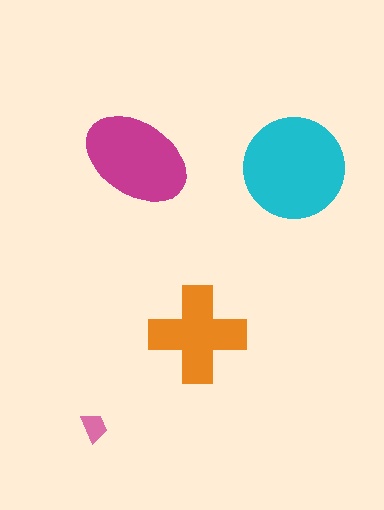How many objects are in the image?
There are 4 objects in the image.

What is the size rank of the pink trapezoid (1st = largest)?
4th.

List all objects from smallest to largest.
The pink trapezoid, the orange cross, the magenta ellipse, the cyan circle.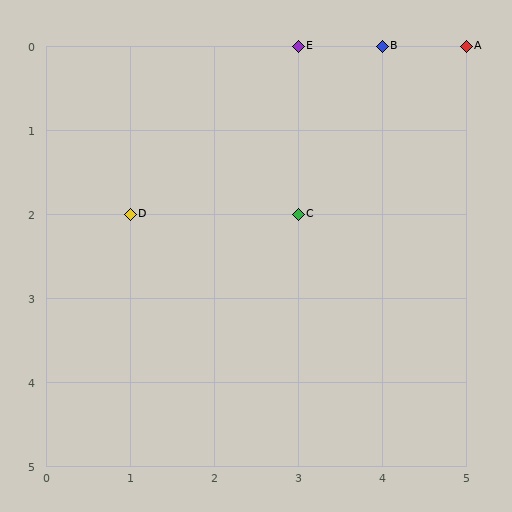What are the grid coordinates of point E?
Point E is at grid coordinates (3, 0).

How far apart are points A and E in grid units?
Points A and E are 2 columns apart.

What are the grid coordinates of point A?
Point A is at grid coordinates (5, 0).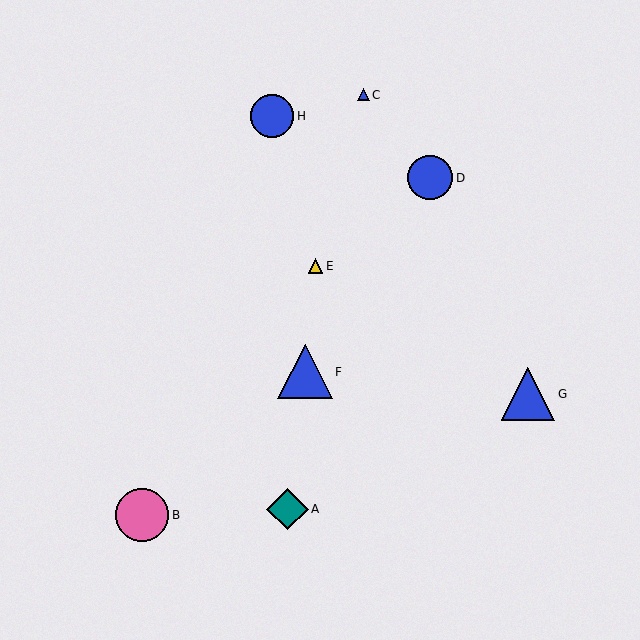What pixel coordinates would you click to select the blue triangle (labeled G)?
Click at (528, 394) to select the blue triangle G.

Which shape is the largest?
The blue triangle (labeled F) is the largest.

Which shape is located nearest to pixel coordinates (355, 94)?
The blue triangle (labeled C) at (363, 95) is nearest to that location.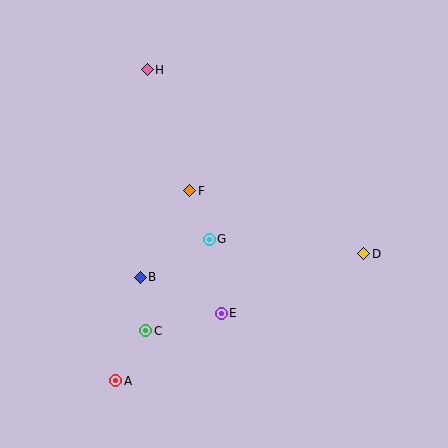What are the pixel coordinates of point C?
Point C is at (146, 331).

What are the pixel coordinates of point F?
Point F is at (190, 191).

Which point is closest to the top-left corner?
Point H is closest to the top-left corner.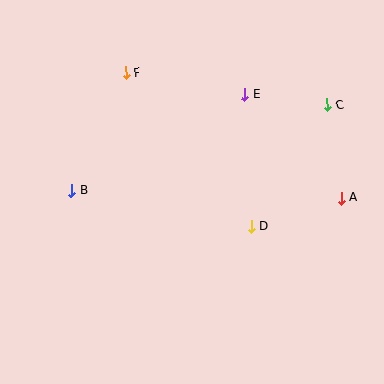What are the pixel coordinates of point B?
Point B is at (72, 191).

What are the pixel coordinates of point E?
Point E is at (245, 95).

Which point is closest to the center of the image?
Point D at (251, 227) is closest to the center.